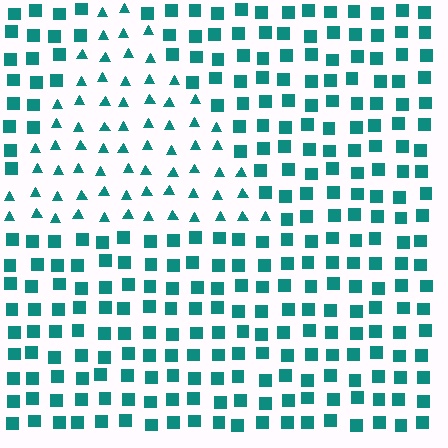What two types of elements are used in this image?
The image uses triangles inside the triangle region and squares outside it.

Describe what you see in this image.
The image is filled with small teal elements arranged in a uniform grid. A triangle-shaped region contains triangles, while the surrounding area contains squares. The boundary is defined purely by the change in element shape.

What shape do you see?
I see a triangle.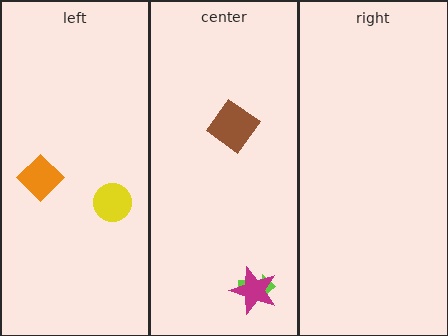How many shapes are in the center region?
3.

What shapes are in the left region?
The yellow circle, the orange diamond.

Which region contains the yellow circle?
The left region.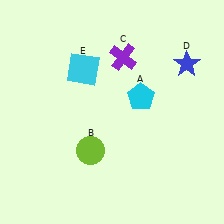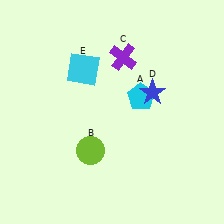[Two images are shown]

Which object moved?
The blue star (D) moved left.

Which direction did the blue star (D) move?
The blue star (D) moved left.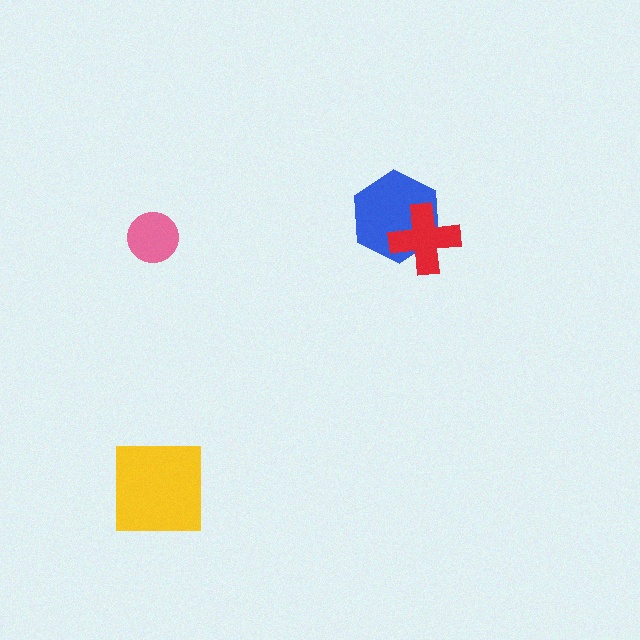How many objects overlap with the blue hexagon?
1 object overlaps with the blue hexagon.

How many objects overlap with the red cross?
1 object overlaps with the red cross.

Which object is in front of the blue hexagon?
The red cross is in front of the blue hexagon.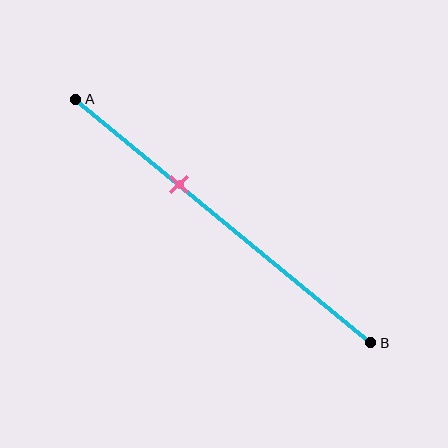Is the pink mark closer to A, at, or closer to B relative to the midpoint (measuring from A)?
The pink mark is closer to point A than the midpoint of segment AB.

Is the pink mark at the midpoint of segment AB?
No, the mark is at about 35% from A, not at the 50% midpoint.